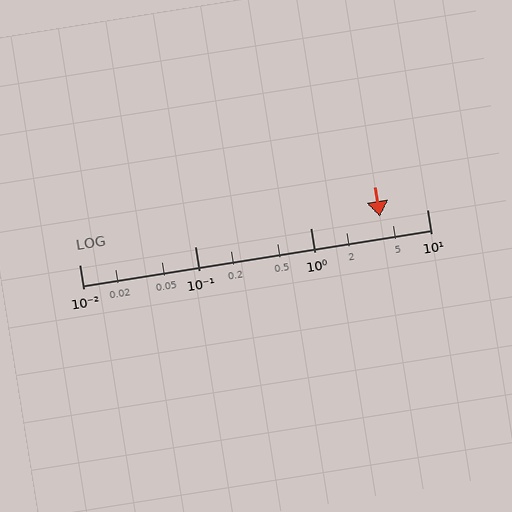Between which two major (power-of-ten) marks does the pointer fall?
The pointer is between 1 and 10.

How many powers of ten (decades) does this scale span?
The scale spans 3 decades, from 0.01 to 10.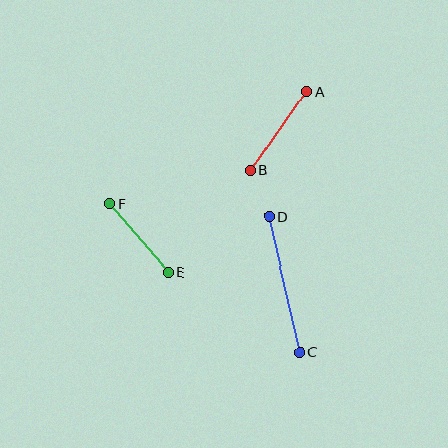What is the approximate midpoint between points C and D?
The midpoint is at approximately (285, 284) pixels.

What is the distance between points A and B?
The distance is approximately 97 pixels.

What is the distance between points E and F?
The distance is approximately 91 pixels.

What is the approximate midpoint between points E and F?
The midpoint is at approximately (139, 238) pixels.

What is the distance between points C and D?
The distance is approximately 139 pixels.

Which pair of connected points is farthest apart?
Points C and D are farthest apart.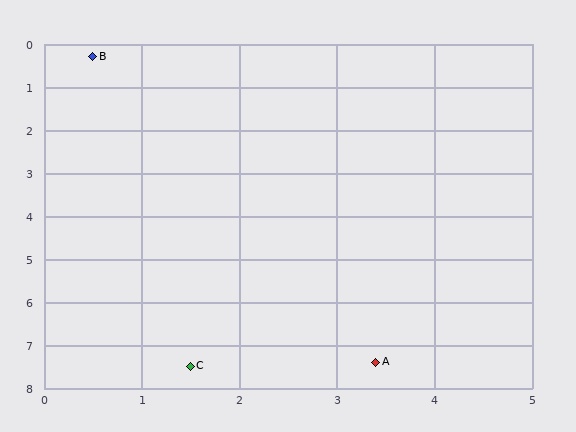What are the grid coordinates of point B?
Point B is at approximately (0.5, 0.3).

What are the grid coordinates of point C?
Point C is at approximately (1.5, 7.5).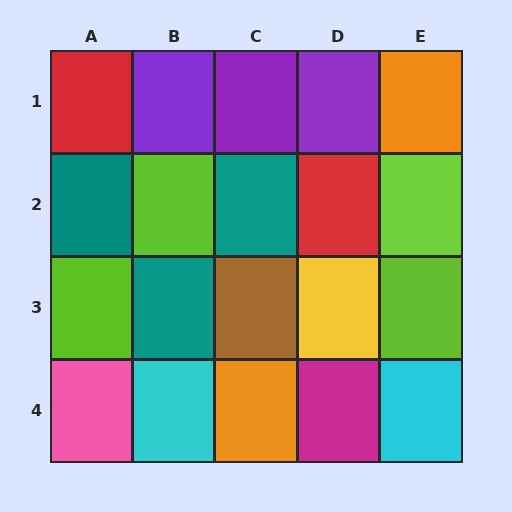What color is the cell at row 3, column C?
Brown.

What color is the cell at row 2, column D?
Red.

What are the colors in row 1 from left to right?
Red, purple, purple, purple, orange.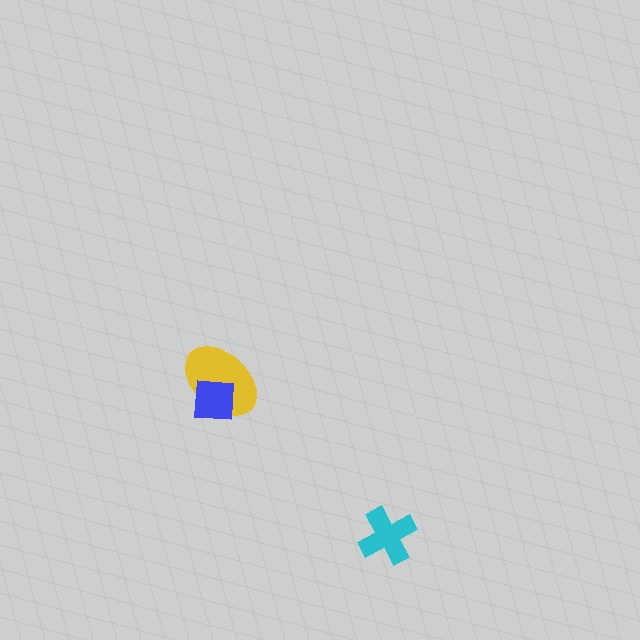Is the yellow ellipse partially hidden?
Yes, it is partially covered by another shape.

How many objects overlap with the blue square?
1 object overlaps with the blue square.